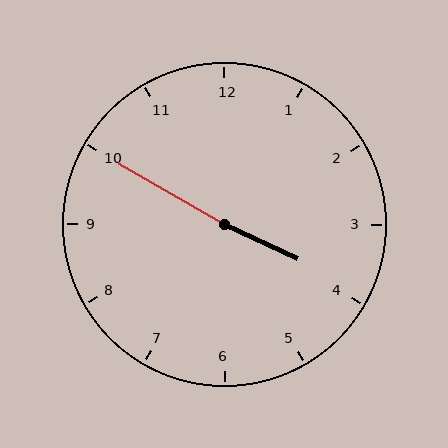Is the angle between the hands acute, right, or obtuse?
It is obtuse.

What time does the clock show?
3:50.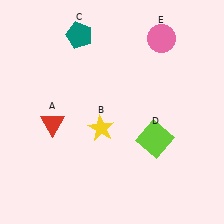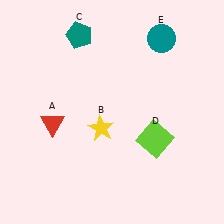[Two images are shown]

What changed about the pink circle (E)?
In Image 1, E is pink. In Image 2, it changed to teal.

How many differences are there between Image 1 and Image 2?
There is 1 difference between the two images.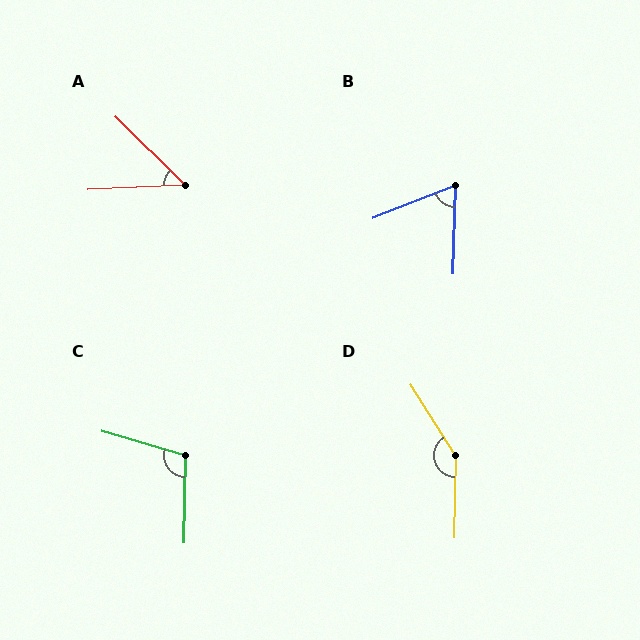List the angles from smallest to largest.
A (47°), B (66°), C (105°), D (146°).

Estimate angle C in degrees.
Approximately 105 degrees.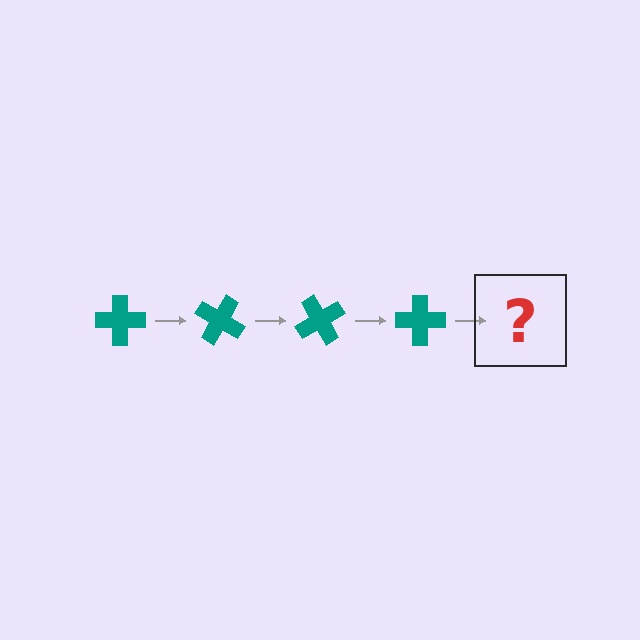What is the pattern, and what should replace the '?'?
The pattern is that the cross rotates 30 degrees each step. The '?' should be a teal cross rotated 120 degrees.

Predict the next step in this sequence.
The next step is a teal cross rotated 120 degrees.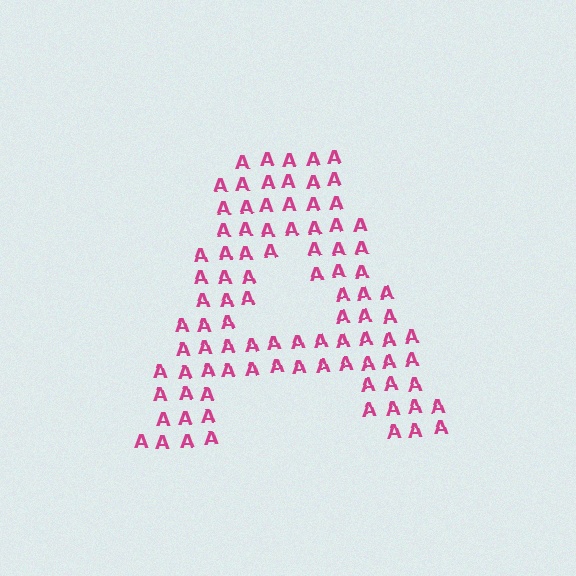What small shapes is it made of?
It is made of small letter A's.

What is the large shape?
The large shape is the letter A.